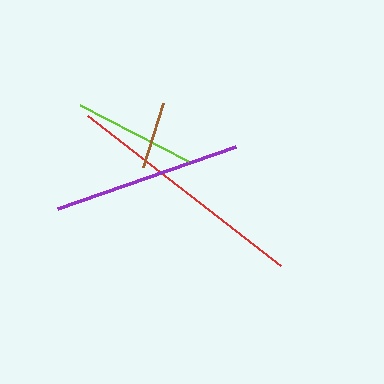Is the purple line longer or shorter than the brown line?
The purple line is longer than the brown line.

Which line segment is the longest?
The red line is the longest at approximately 244 pixels.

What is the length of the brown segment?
The brown segment is approximately 68 pixels long.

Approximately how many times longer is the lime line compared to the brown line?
The lime line is approximately 1.8 times the length of the brown line.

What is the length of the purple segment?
The purple segment is approximately 187 pixels long.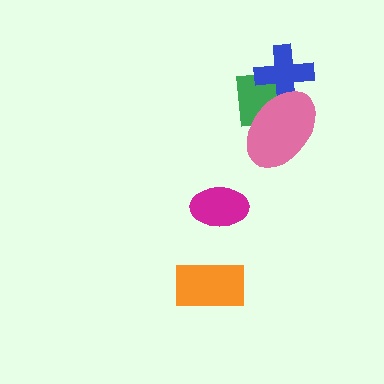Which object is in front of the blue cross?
The pink ellipse is in front of the blue cross.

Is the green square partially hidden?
Yes, it is partially covered by another shape.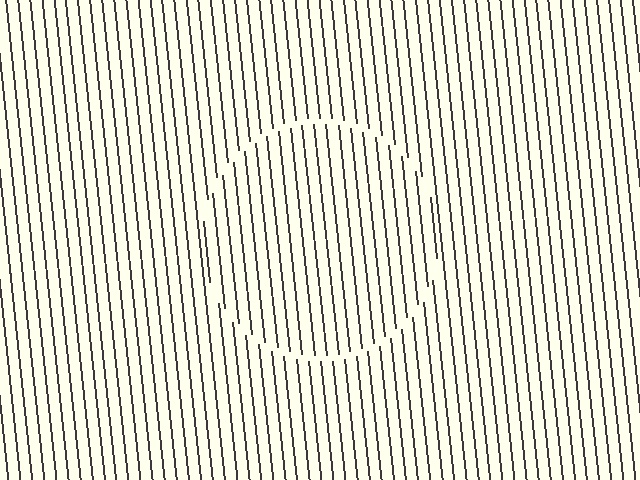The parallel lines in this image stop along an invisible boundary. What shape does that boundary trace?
An illusory circle. The interior of the shape contains the same grating, shifted by half a period — the contour is defined by the phase discontinuity where line-ends from the inner and outer gratings abut.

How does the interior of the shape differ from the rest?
The interior of the shape contains the same grating, shifted by half a period — the contour is defined by the phase discontinuity where line-ends from the inner and outer gratings abut.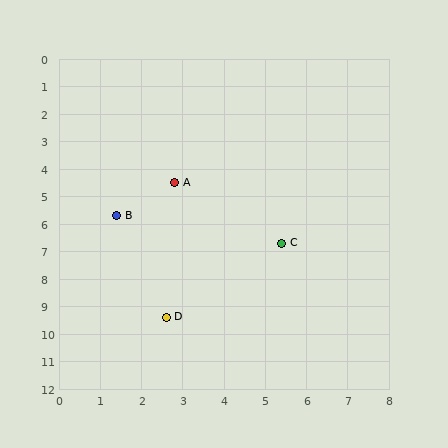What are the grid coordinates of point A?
Point A is at approximately (2.8, 4.5).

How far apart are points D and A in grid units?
Points D and A are about 4.9 grid units apart.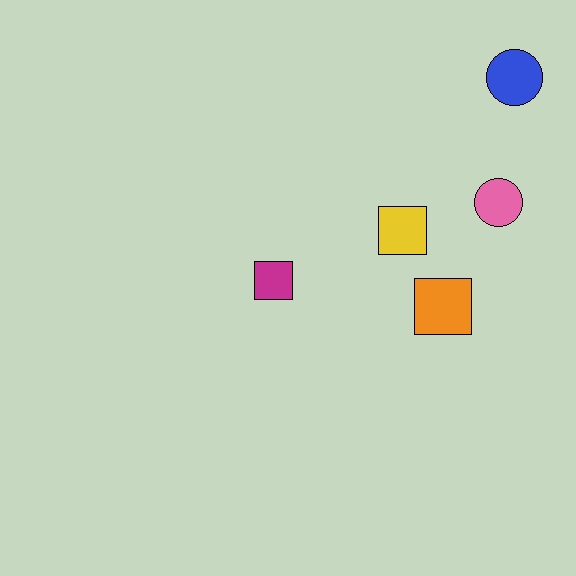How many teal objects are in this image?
There are no teal objects.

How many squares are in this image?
There are 3 squares.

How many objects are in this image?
There are 5 objects.